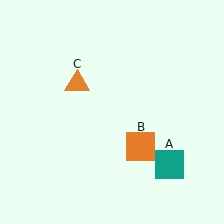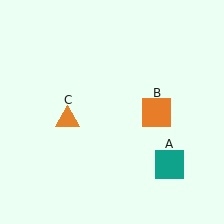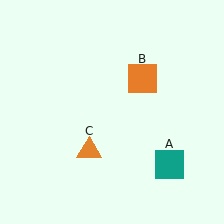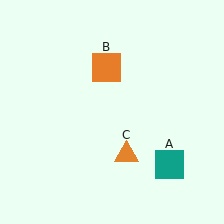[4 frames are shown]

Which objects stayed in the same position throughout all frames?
Teal square (object A) remained stationary.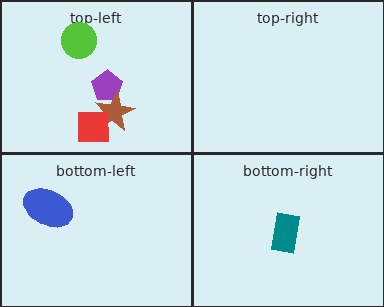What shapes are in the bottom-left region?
The blue ellipse.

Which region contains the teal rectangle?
The bottom-right region.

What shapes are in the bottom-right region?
The teal rectangle.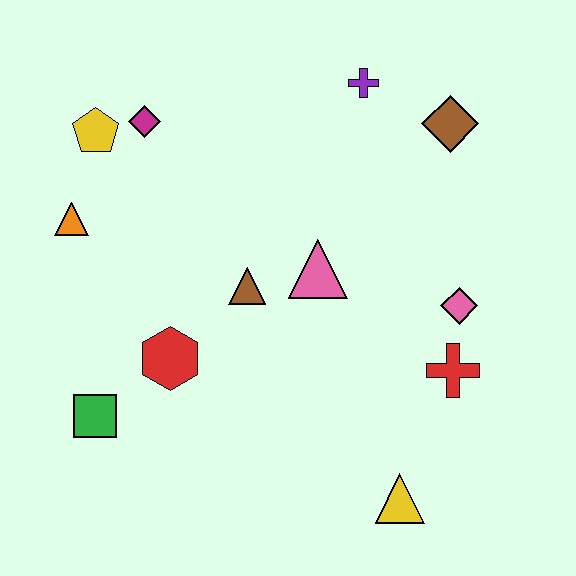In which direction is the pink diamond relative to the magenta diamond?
The pink diamond is to the right of the magenta diamond.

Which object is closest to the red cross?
The pink diamond is closest to the red cross.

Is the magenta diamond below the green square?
No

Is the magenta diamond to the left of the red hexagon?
Yes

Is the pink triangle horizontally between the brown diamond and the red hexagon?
Yes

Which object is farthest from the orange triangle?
The yellow triangle is farthest from the orange triangle.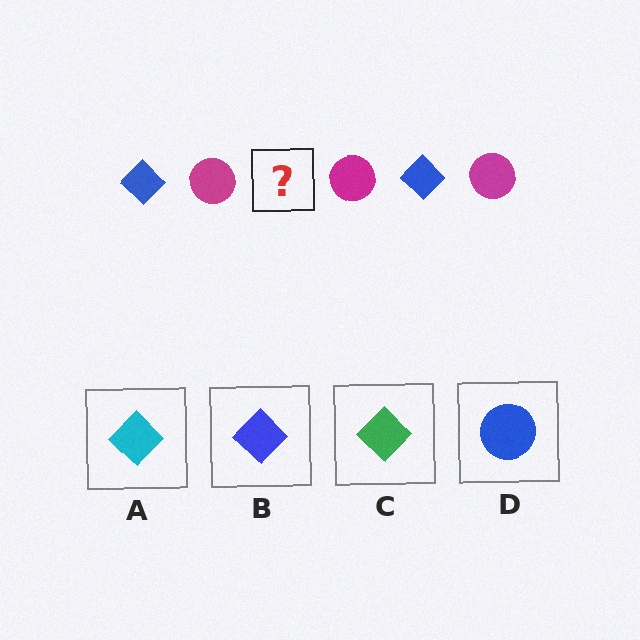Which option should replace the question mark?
Option B.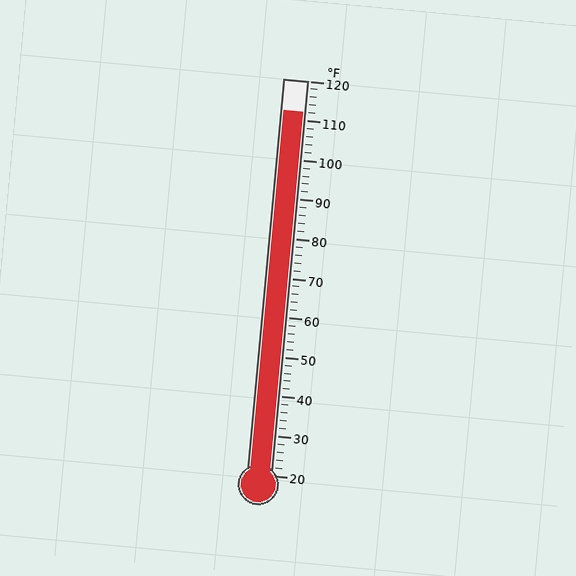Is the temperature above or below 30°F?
The temperature is above 30°F.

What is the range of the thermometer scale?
The thermometer scale ranges from 20°F to 120°F.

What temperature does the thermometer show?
The thermometer shows approximately 112°F.